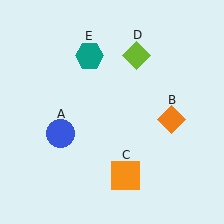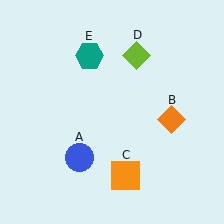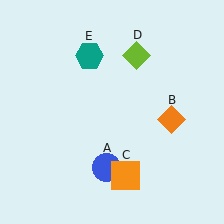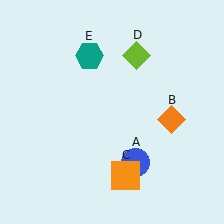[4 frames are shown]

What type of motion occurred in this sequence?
The blue circle (object A) rotated counterclockwise around the center of the scene.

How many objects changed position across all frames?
1 object changed position: blue circle (object A).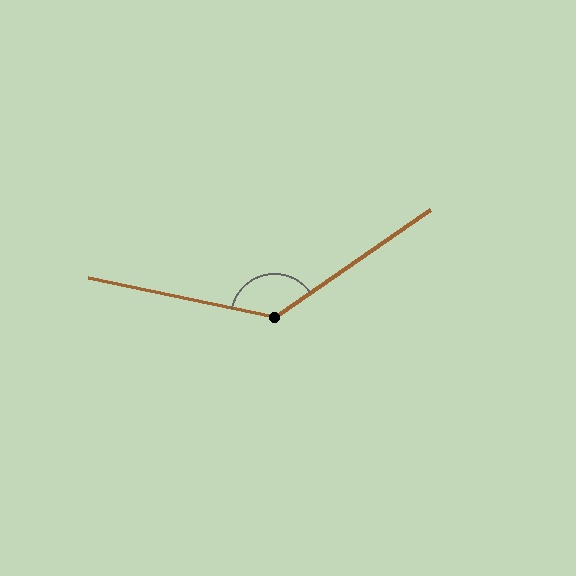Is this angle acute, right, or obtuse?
It is obtuse.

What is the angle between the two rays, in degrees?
Approximately 134 degrees.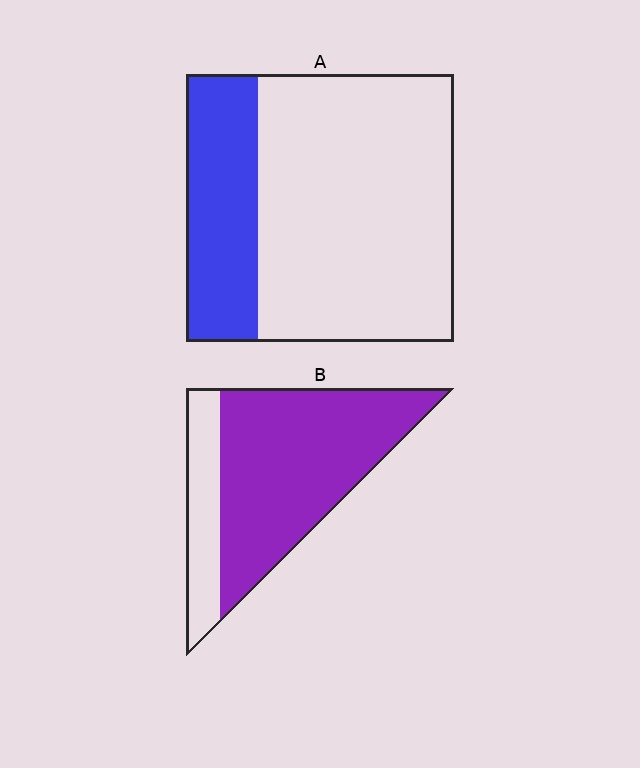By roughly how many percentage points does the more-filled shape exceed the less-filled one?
By roughly 50 percentage points (B over A).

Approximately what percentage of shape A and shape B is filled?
A is approximately 25% and B is approximately 75%.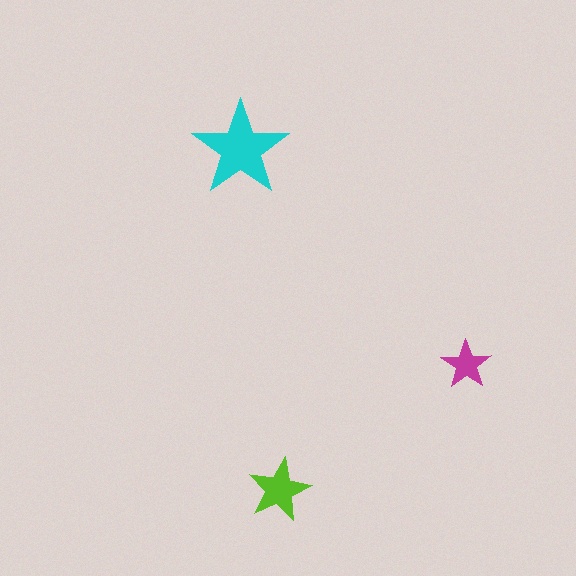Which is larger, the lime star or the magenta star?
The lime one.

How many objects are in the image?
There are 3 objects in the image.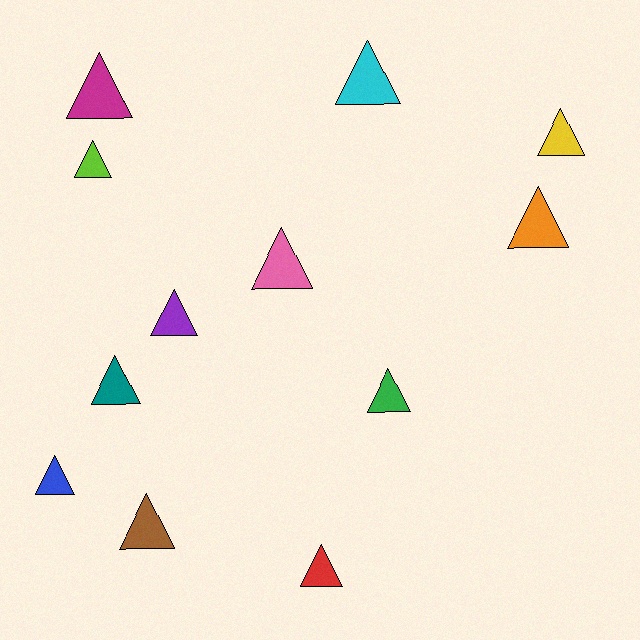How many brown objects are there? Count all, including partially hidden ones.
There is 1 brown object.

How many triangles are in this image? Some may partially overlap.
There are 12 triangles.